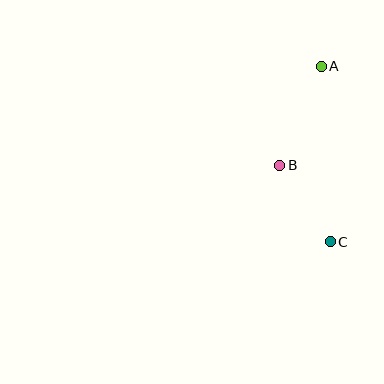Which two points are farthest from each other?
Points A and C are farthest from each other.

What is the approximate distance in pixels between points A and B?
The distance between A and B is approximately 107 pixels.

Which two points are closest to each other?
Points B and C are closest to each other.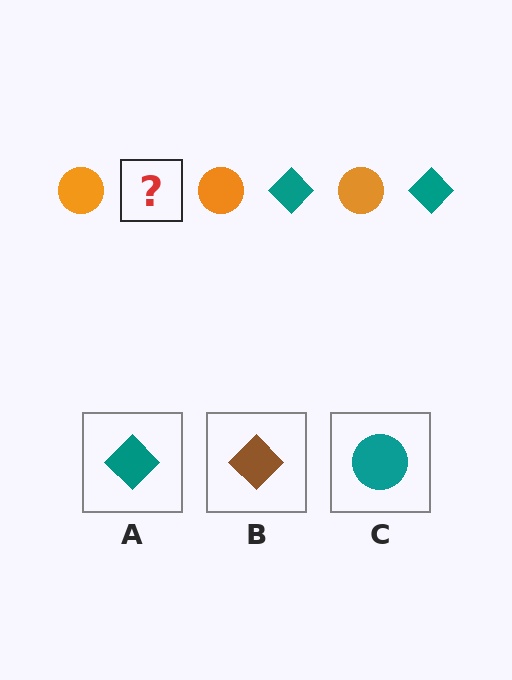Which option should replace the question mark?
Option A.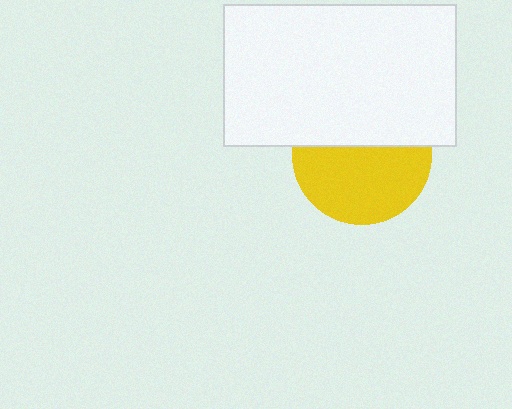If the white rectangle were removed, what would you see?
You would see the complete yellow circle.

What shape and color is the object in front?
The object in front is a white rectangle.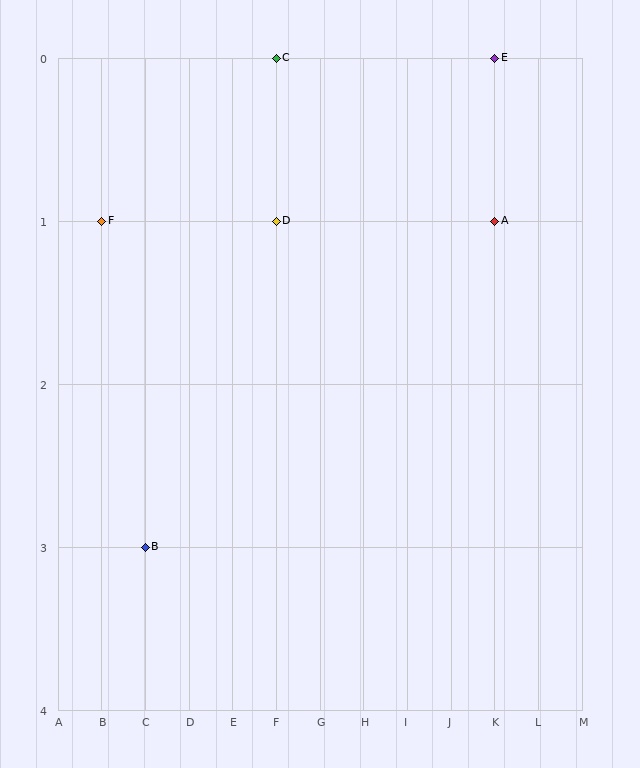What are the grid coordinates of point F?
Point F is at grid coordinates (B, 1).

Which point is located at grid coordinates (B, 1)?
Point F is at (B, 1).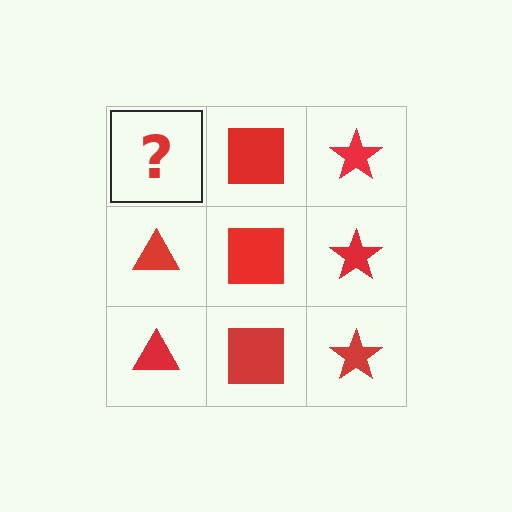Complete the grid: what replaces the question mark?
The question mark should be replaced with a red triangle.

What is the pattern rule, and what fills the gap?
The rule is that each column has a consistent shape. The gap should be filled with a red triangle.